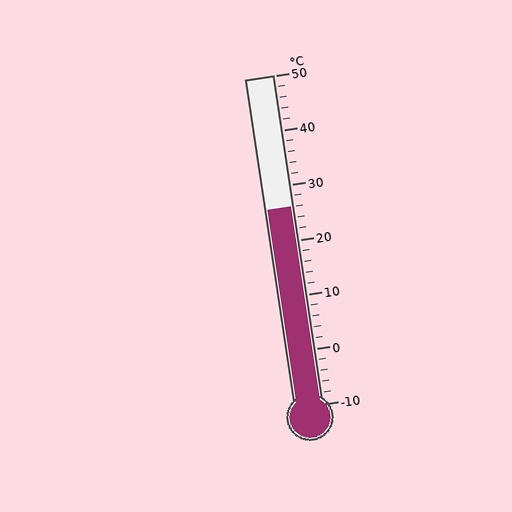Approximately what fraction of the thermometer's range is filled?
The thermometer is filled to approximately 60% of its range.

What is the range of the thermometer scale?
The thermometer scale ranges from -10°C to 50°C.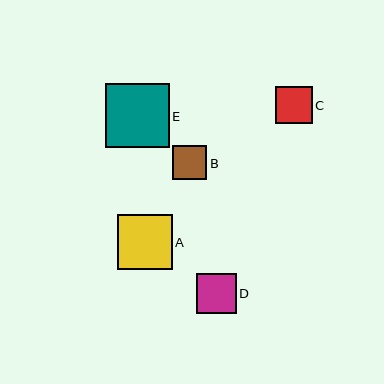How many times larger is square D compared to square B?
Square D is approximately 1.2 times the size of square B.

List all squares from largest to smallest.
From largest to smallest: E, A, D, C, B.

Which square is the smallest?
Square B is the smallest with a size of approximately 34 pixels.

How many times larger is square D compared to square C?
Square D is approximately 1.1 times the size of square C.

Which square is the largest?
Square E is the largest with a size of approximately 64 pixels.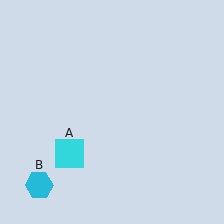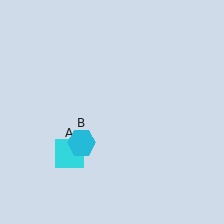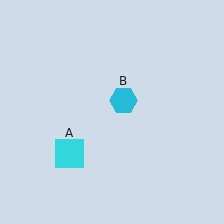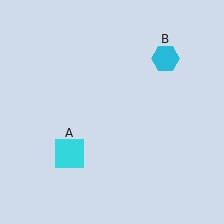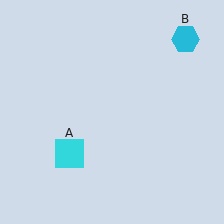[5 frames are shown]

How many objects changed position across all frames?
1 object changed position: cyan hexagon (object B).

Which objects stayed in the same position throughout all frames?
Cyan square (object A) remained stationary.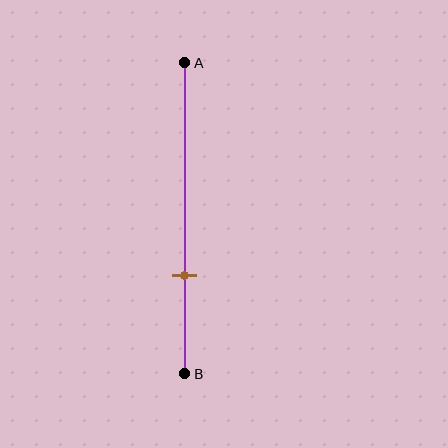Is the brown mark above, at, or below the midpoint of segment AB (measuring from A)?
The brown mark is below the midpoint of segment AB.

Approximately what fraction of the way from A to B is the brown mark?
The brown mark is approximately 70% of the way from A to B.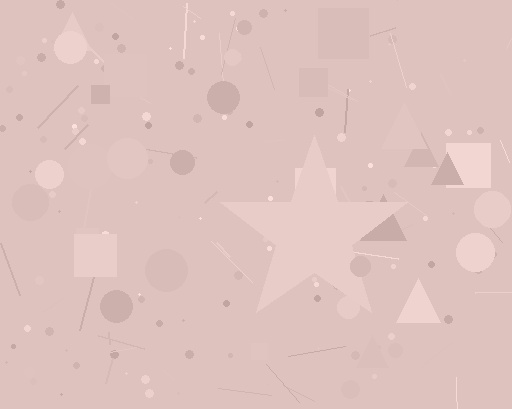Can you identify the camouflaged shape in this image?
The camouflaged shape is a star.